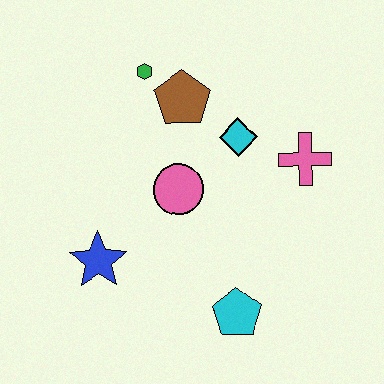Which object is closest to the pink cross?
The cyan diamond is closest to the pink cross.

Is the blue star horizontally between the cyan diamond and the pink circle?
No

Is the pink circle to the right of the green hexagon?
Yes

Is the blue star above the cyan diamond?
No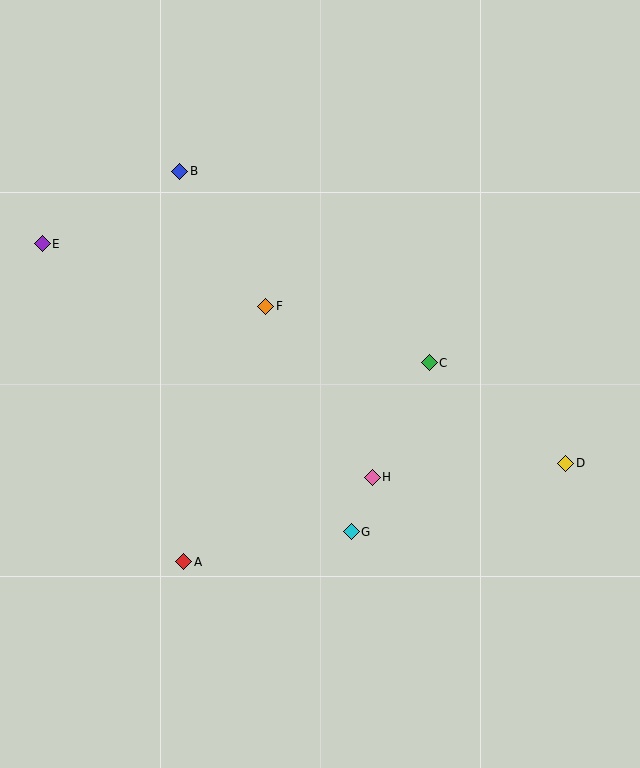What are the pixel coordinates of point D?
Point D is at (566, 463).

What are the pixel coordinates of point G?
Point G is at (351, 532).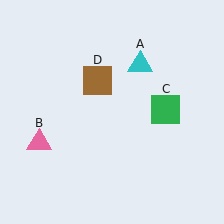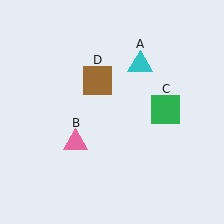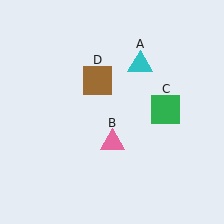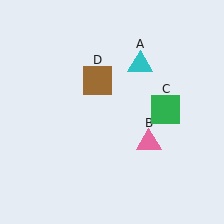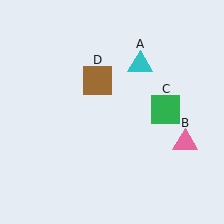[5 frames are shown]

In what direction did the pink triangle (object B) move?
The pink triangle (object B) moved right.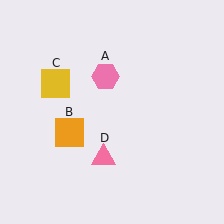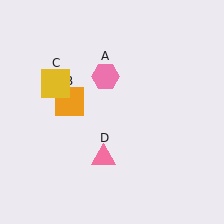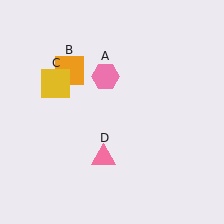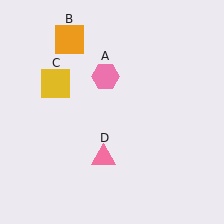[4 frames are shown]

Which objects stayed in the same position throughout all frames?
Pink hexagon (object A) and yellow square (object C) and pink triangle (object D) remained stationary.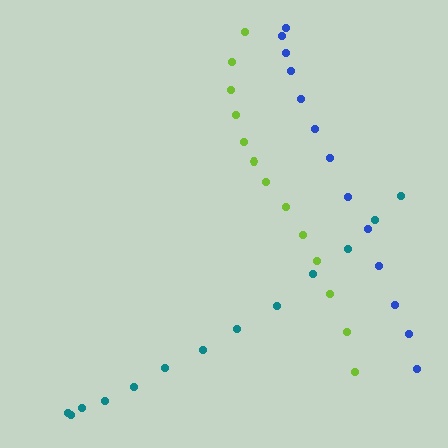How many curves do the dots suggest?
There are 3 distinct paths.